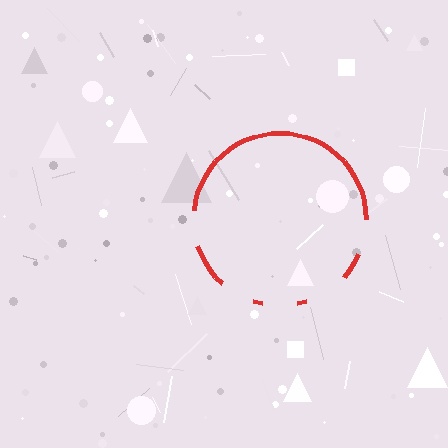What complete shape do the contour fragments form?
The contour fragments form a circle.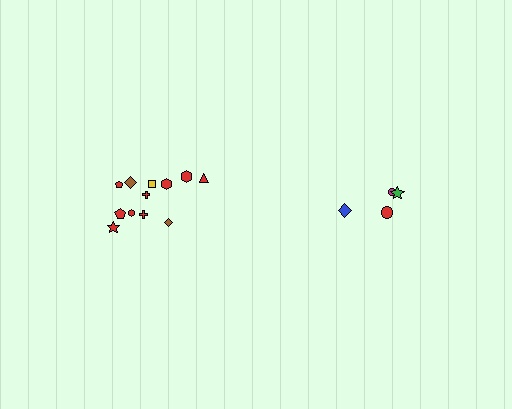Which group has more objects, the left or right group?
The left group.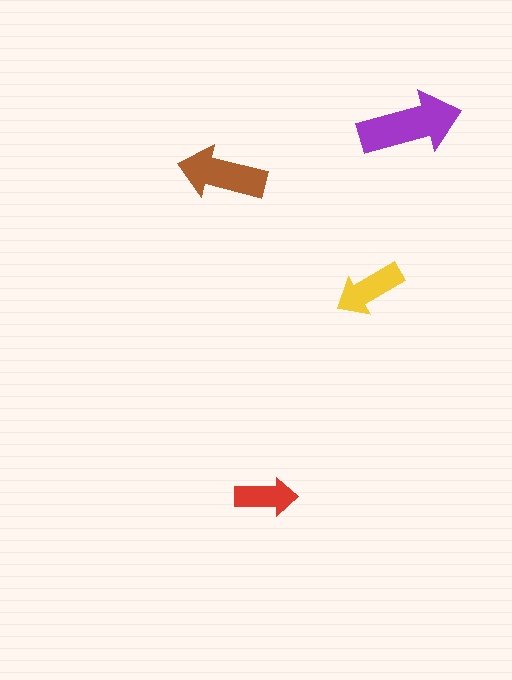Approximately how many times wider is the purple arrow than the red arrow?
About 1.5 times wider.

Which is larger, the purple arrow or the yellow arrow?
The purple one.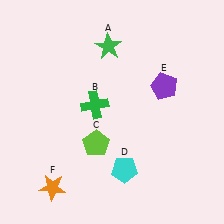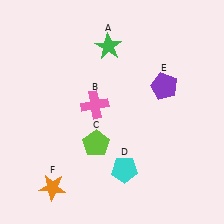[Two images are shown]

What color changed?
The cross (B) changed from green in Image 1 to pink in Image 2.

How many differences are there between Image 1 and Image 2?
There is 1 difference between the two images.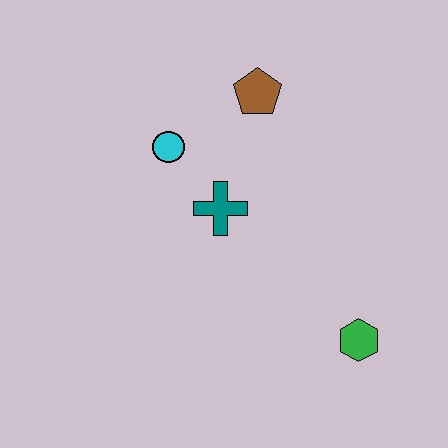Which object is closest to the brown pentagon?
The cyan circle is closest to the brown pentagon.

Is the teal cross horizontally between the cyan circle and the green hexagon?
Yes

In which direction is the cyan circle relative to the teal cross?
The cyan circle is above the teal cross.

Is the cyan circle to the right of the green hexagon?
No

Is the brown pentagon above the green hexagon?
Yes